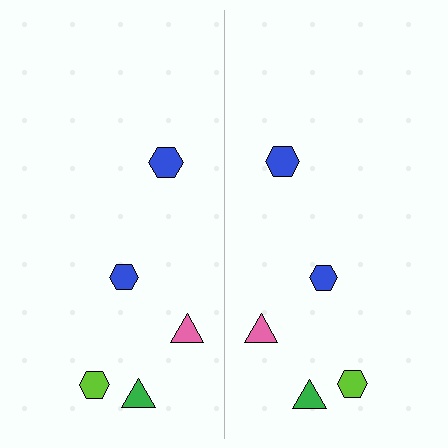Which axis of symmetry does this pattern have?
The pattern has a vertical axis of symmetry running through the center of the image.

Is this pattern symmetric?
Yes, this pattern has bilateral (reflection) symmetry.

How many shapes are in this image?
There are 10 shapes in this image.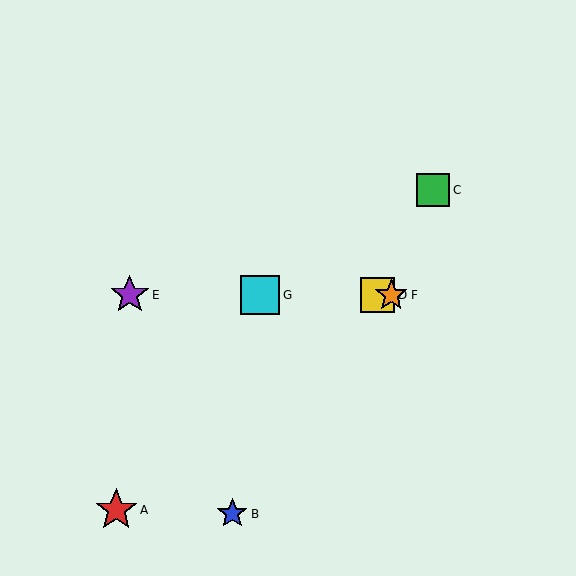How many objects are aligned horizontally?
4 objects (D, E, F, G) are aligned horizontally.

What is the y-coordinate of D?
Object D is at y≈295.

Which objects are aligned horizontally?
Objects D, E, F, G are aligned horizontally.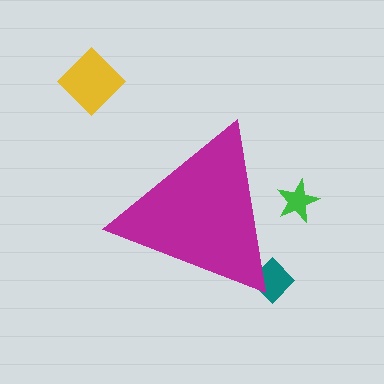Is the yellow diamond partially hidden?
No, the yellow diamond is fully visible.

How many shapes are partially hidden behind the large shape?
2 shapes are partially hidden.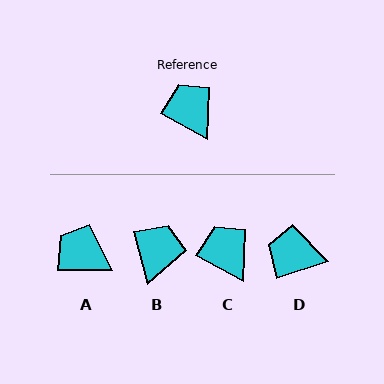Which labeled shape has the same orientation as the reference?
C.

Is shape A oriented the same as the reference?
No, it is off by about 28 degrees.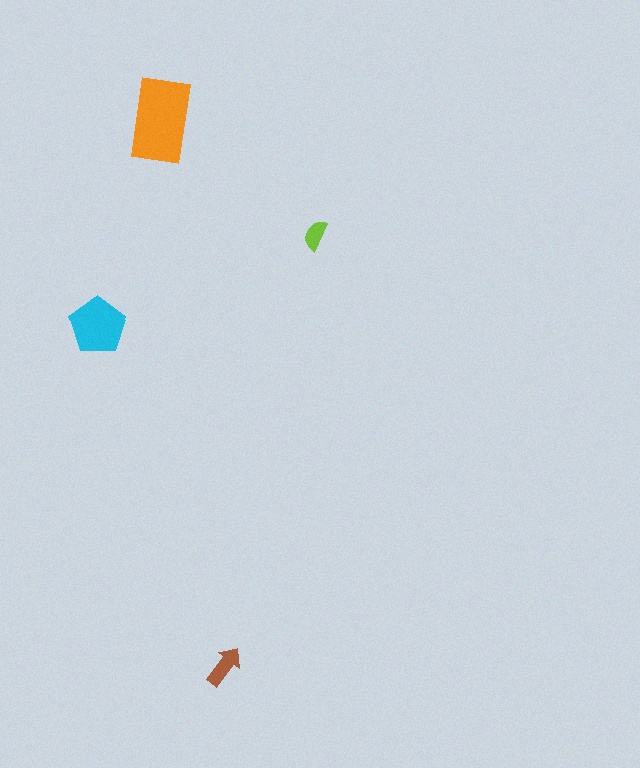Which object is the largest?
The orange rectangle.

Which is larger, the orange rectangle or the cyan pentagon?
The orange rectangle.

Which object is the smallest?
The lime semicircle.